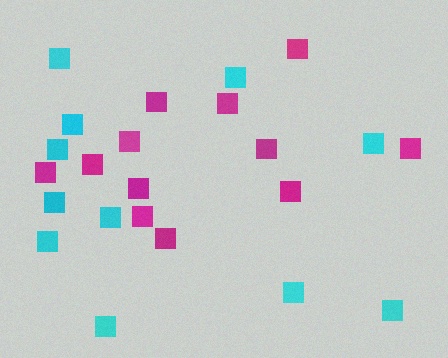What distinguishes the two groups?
There are 2 groups: one group of magenta squares (12) and one group of cyan squares (11).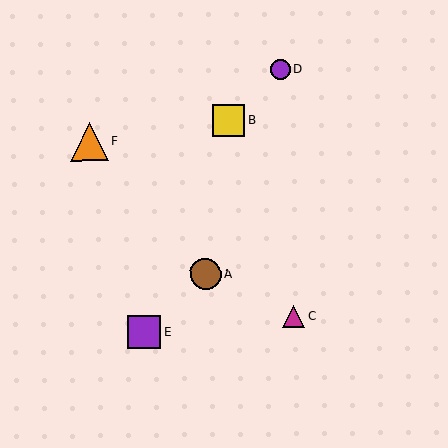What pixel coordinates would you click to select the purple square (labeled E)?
Click at (144, 332) to select the purple square E.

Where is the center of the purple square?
The center of the purple square is at (144, 332).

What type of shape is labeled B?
Shape B is a yellow square.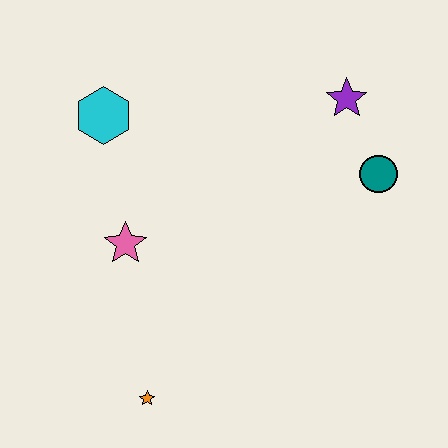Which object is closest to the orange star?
The pink star is closest to the orange star.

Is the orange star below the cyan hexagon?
Yes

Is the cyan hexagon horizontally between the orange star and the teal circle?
No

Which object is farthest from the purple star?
The orange star is farthest from the purple star.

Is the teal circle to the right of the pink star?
Yes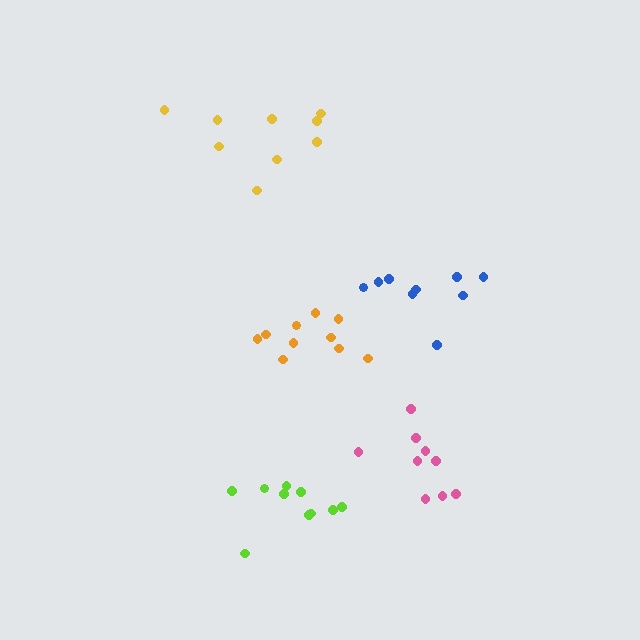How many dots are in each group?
Group 1: 10 dots, Group 2: 9 dots, Group 3: 9 dots, Group 4: 9 dots, Group 5: 10 dots (47 total).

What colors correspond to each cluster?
The clusters are colored: lime, yellow, blue, pink, orange.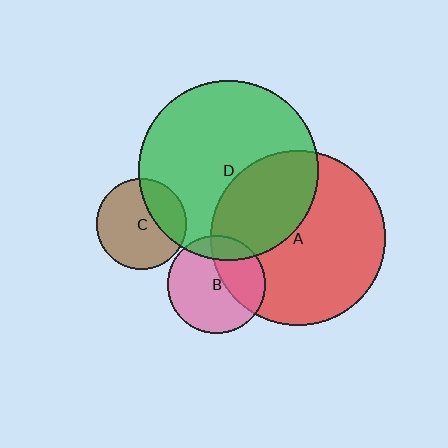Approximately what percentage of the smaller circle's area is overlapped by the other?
Approximately 30%.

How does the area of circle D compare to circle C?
Approximately 3.9 times.